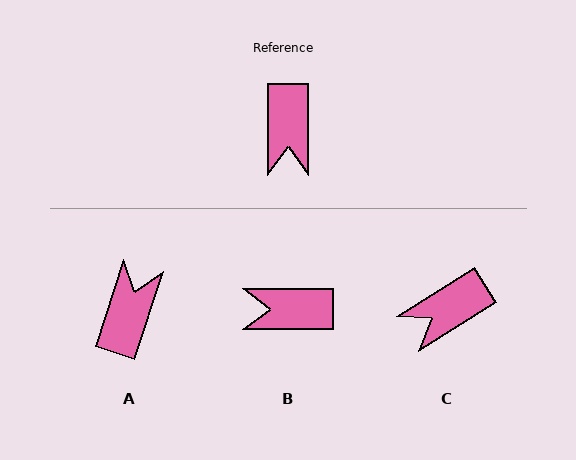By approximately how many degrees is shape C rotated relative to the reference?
Approximately 58 degrees clockwise.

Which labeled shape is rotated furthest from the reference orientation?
A, about 162 degrees away.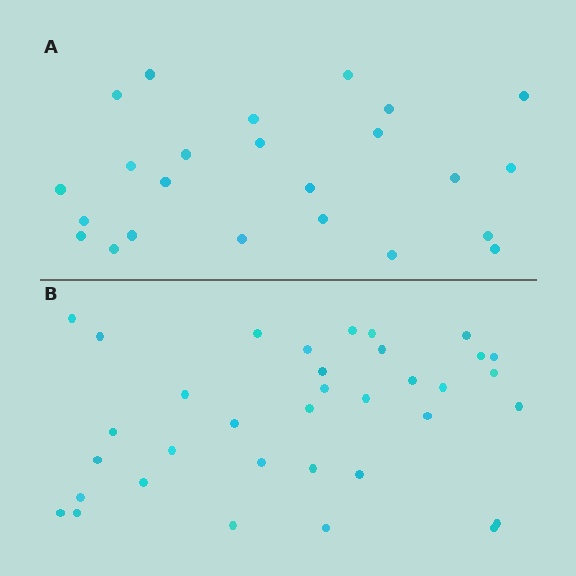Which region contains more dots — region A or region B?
Region B (the bottom region) has more dots.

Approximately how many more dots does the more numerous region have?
Region B has roughly 12 or so more dots than region A.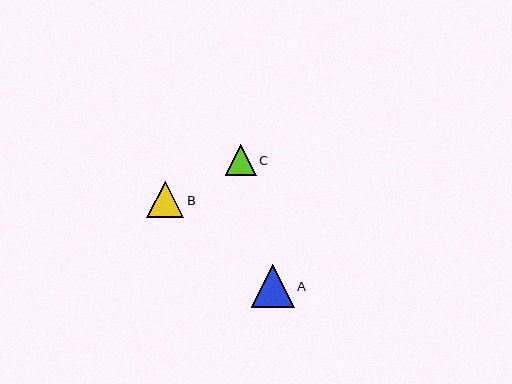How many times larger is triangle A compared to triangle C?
Triangle A is approximately 1.4 times the size of triangle C.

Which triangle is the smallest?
Triangle C is the smallest with a size of approximately 31 pixels.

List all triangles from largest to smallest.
From largest to smallest: A, B, C.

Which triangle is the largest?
Triangle A is the largest with a size of approximately 43 pixels.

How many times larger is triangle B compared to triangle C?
Triangle B is approximately 1.2 times the size of triangle C.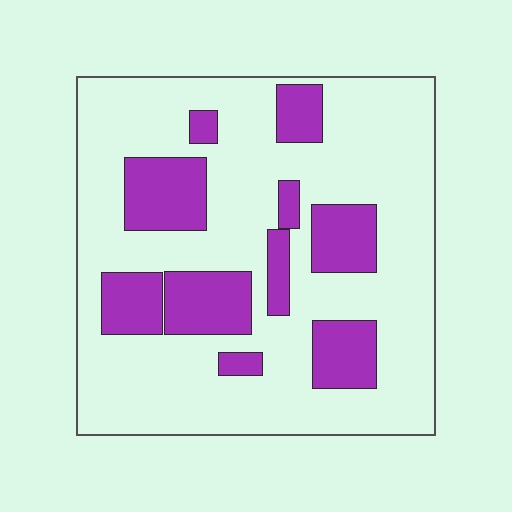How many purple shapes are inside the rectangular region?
10.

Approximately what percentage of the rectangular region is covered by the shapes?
Approximately 25%.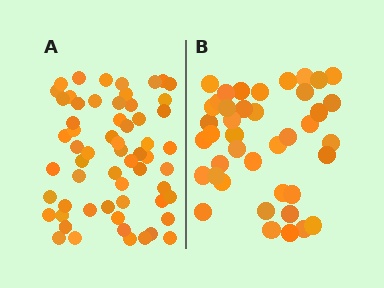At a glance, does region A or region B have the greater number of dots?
Region A (the left region) has more dots.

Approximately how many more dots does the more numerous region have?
Region A has approximately 20 more dots than region B.